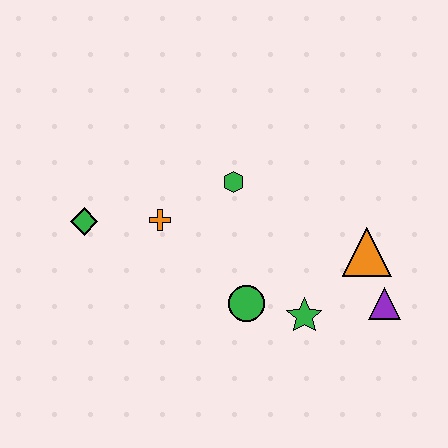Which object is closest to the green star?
The green circle is closest to the green star.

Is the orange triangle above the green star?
Yes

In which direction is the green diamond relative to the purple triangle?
The green diamond is to the left of the purple triangle.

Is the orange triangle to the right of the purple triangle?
No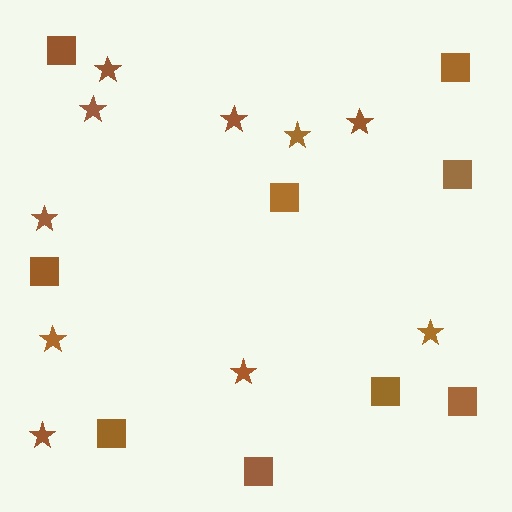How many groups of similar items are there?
There are 2 groups: one group of stars (10) and one group of squares (9).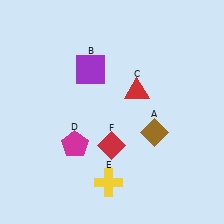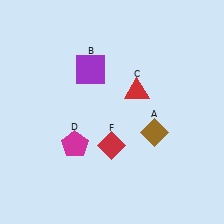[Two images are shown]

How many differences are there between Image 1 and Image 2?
There is 1 difference between the two images.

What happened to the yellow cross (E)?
The yellow cross (E) was removed in Image 2. It was in the bottom-left area of Image 1.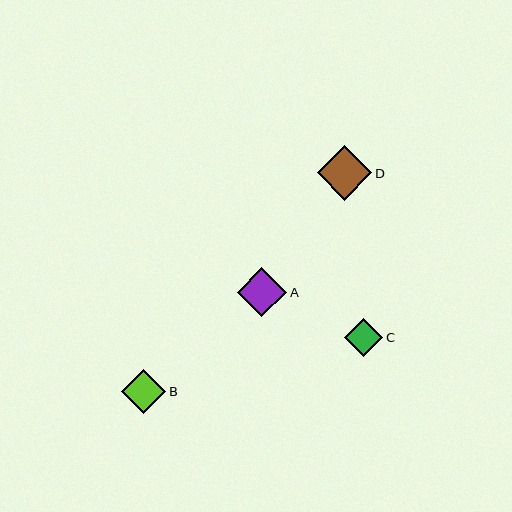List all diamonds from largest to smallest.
From largest to smallest: D, A, B, C.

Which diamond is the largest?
Diamond D is the largest with a size of approximately 54 pixels.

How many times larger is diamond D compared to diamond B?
Diamond D is approximately 1.2 times the size of diamond B.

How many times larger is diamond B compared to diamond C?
Diamond B is approximately 1.2 times the size of diamond C.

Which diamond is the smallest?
Diamond C is the smallest with a size of approximately 38 pixels.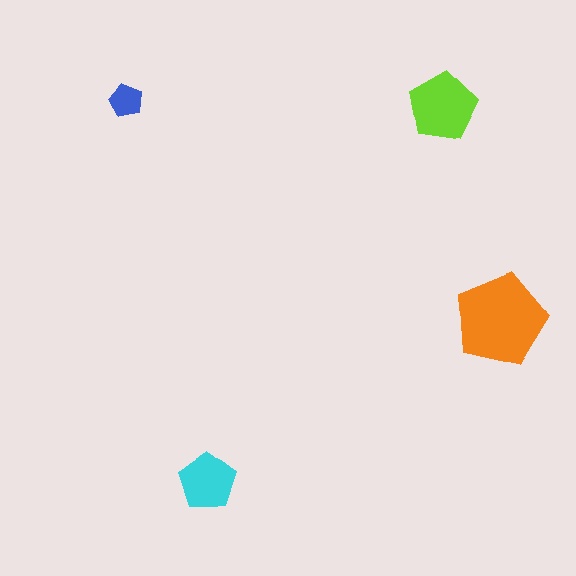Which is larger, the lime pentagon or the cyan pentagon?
The lime one.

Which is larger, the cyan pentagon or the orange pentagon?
The orange one.